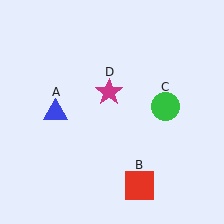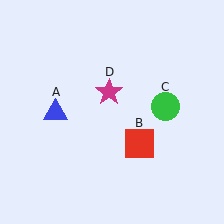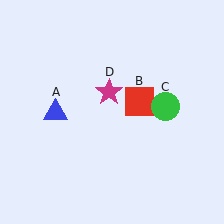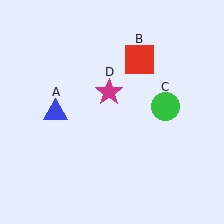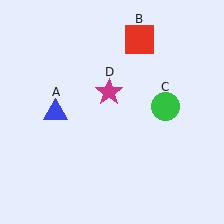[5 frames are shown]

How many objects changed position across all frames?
1 object changed position: red square (object B).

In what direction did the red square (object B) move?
The red square (object B) moved up.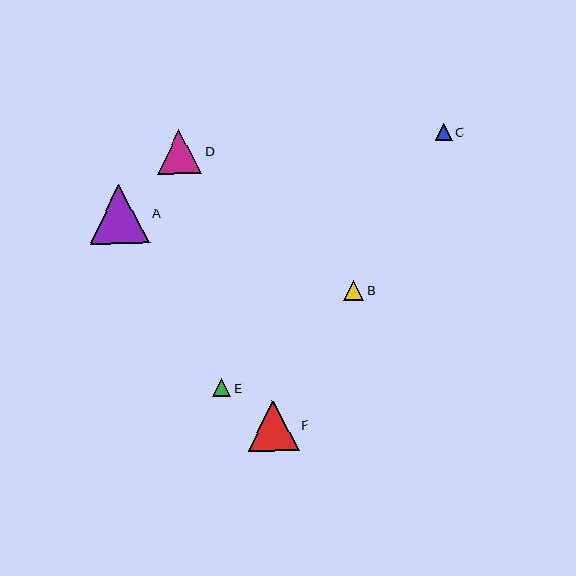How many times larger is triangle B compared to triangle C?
Triangle B is approximately 1.2 times the size of triangle C.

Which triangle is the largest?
Triangle A is the largest with a size of approximately 59 pixels.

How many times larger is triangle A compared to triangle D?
Triangle A is approximately 1.4 times the size of triangle D.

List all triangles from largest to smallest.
From largest to smallest: A, F, D, B, E, C.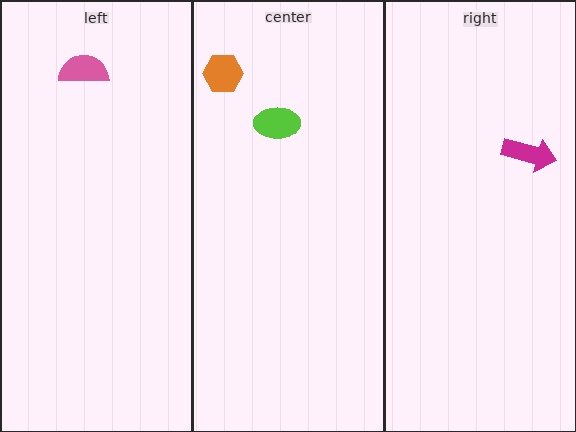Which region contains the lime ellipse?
The center region.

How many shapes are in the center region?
2.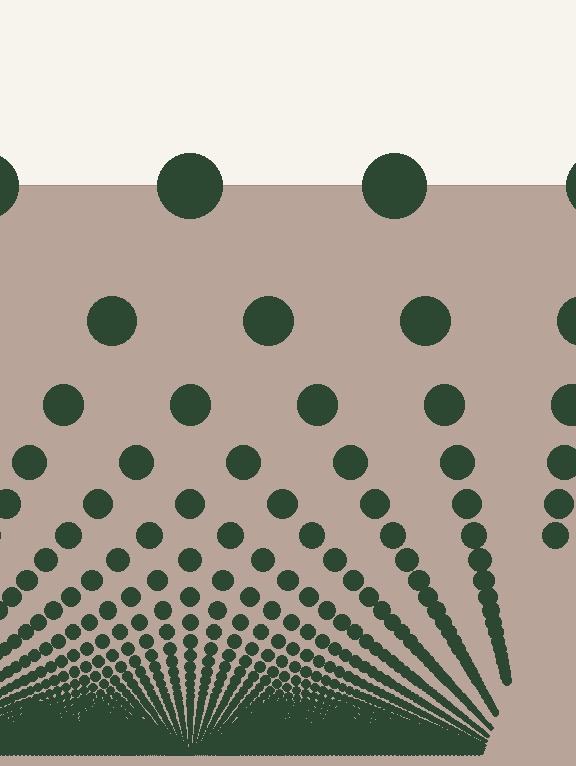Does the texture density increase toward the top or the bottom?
Density increases toward the bottom.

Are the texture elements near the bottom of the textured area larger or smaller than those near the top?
Smaller. The gradient is inverted — elements near the bottom are smaller and denser.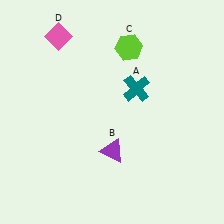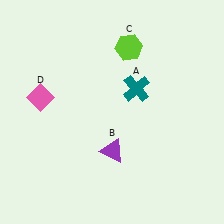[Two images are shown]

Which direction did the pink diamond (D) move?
The pink diamond (D) moved down.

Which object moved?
The pink diamond (D) moved down.